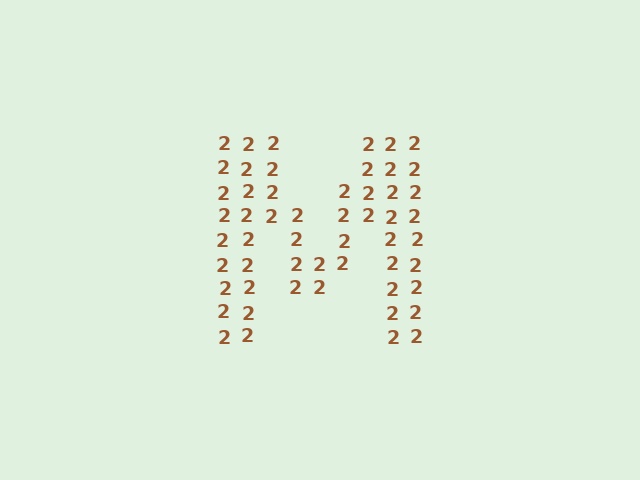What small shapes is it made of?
It is made of small digit 2's.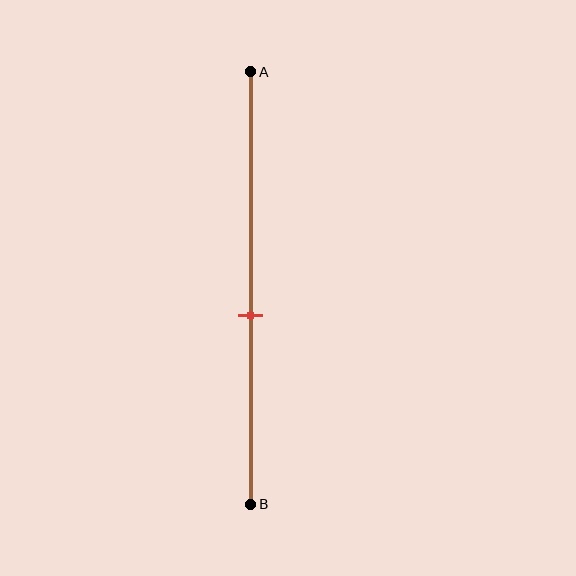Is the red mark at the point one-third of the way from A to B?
No, the mark is at about 55% from A, not at the 33% one-third point.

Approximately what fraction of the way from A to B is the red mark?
The red mark is approximately 55% of the way from A to B.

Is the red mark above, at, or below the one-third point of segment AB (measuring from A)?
The red mark is below the one-third point of segment AB.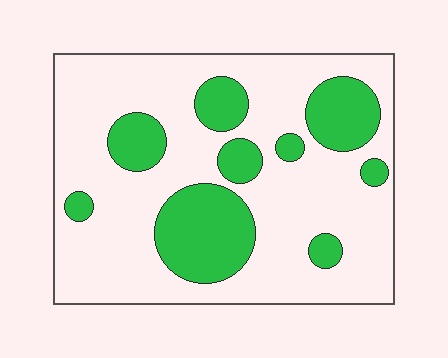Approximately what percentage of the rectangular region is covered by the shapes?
Approximately 25%.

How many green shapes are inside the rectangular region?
9.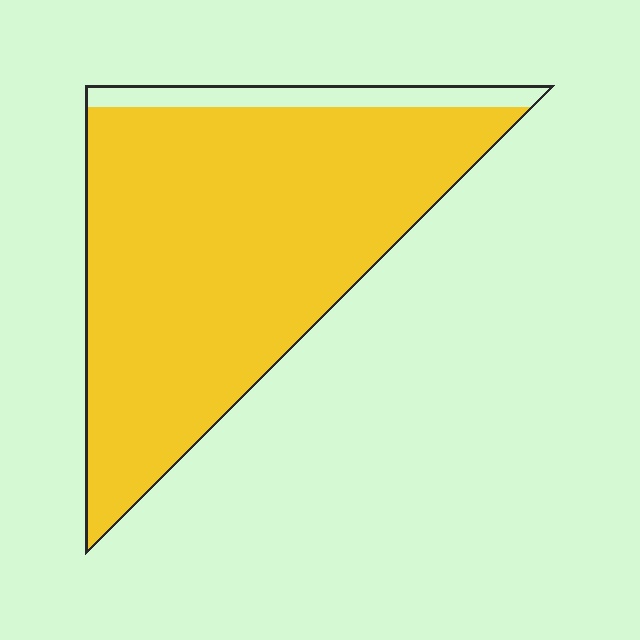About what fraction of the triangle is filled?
About nine tenths (9/10).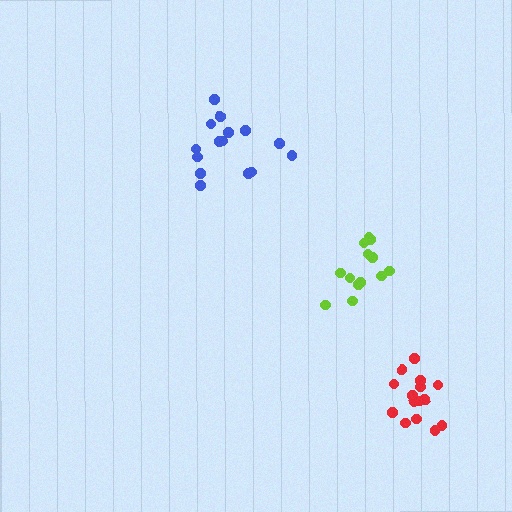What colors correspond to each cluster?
The clusters are colored: blue, lime, red.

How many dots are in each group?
Group 1: 15 dots, Group 2: 13 dots, Group 3: 15 dots (43 total).